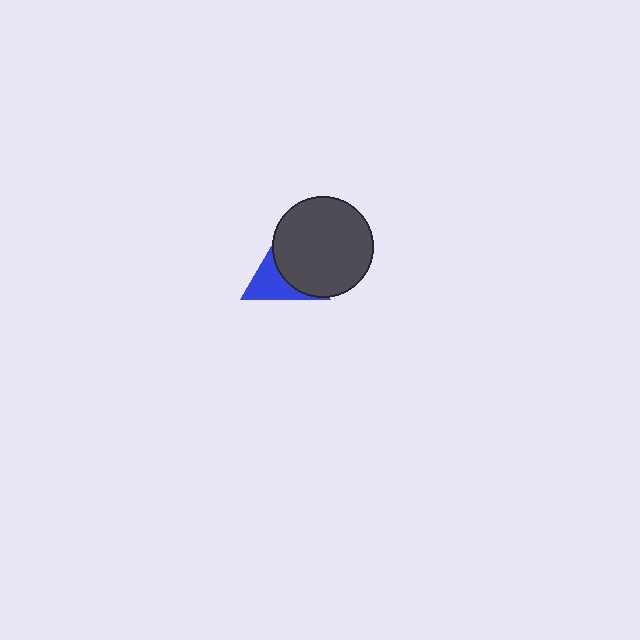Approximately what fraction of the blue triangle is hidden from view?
Roughly 57% of the blue triangle is hidden behind the dark gray circle.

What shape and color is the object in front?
The object in front is a dark gray circle.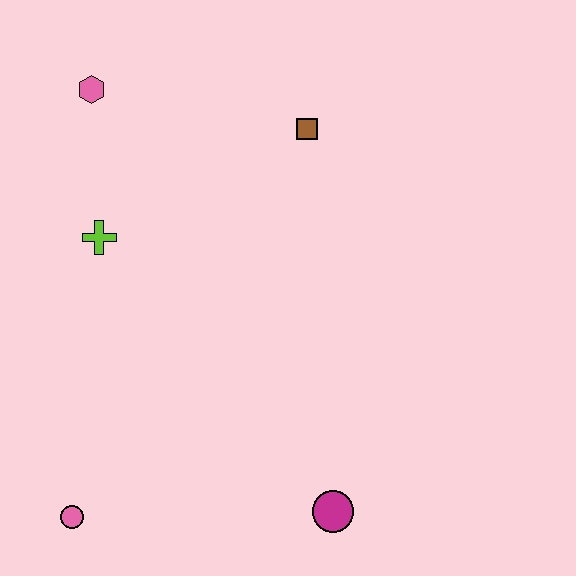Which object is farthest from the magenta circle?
The pink hexagon is farthest from the magenta circle.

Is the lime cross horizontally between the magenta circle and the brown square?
No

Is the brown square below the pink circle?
No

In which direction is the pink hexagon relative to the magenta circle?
The pink hexagon is above the magenta circle.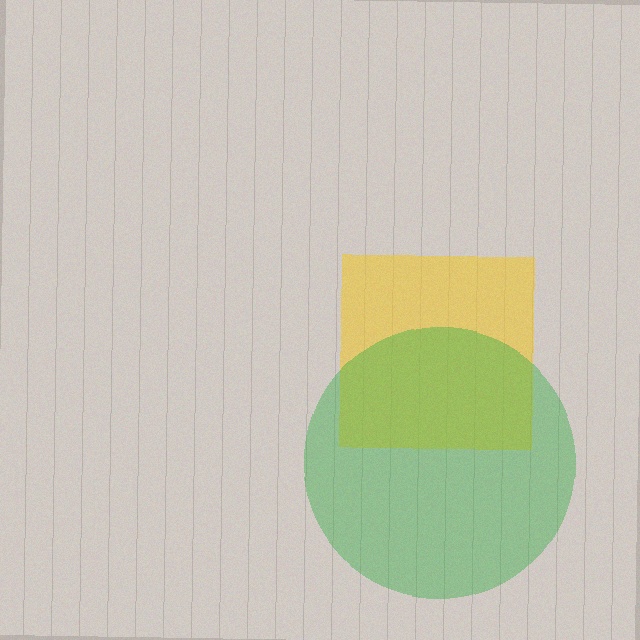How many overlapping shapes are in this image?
There are 2 overlapping shapes in the image.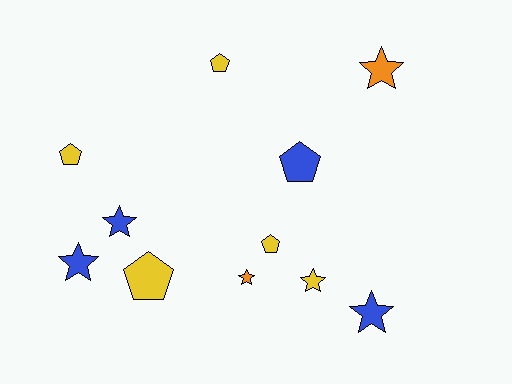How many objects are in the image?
There are 11 objects.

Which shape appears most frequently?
Star, with 6 objects.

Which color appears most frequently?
Yellow, with 5 objects.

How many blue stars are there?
There are 3 blue stars.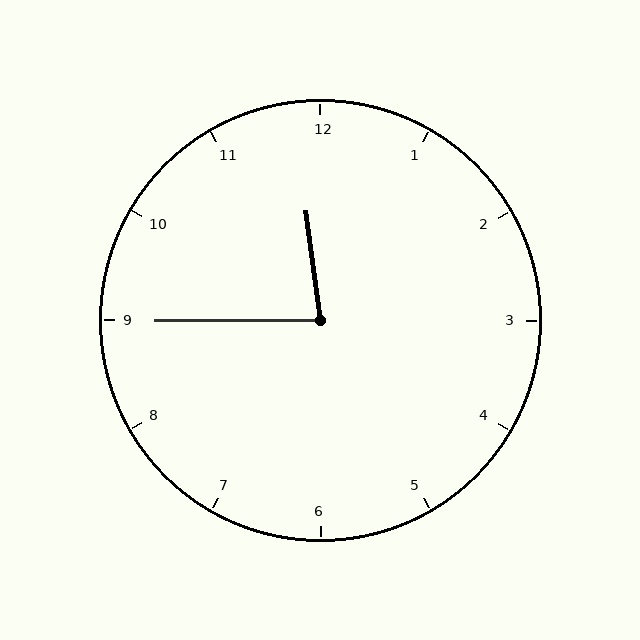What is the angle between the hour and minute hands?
Approximately 82 degrees.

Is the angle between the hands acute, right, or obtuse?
It is acute.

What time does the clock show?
11:45.